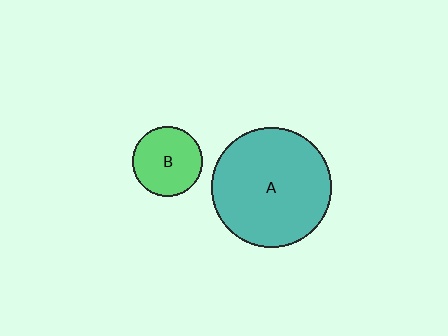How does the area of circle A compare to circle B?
Approximately 3.0 times.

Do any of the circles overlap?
No, none of the circles overlap.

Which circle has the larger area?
Circle A (teal).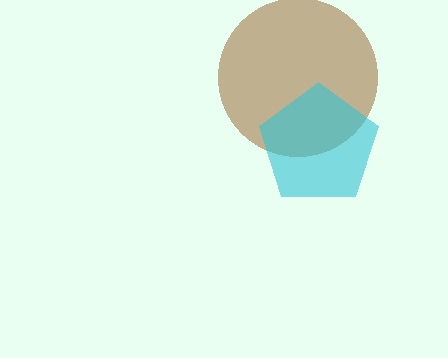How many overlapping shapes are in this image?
There are 2 overlapping shapes in the image.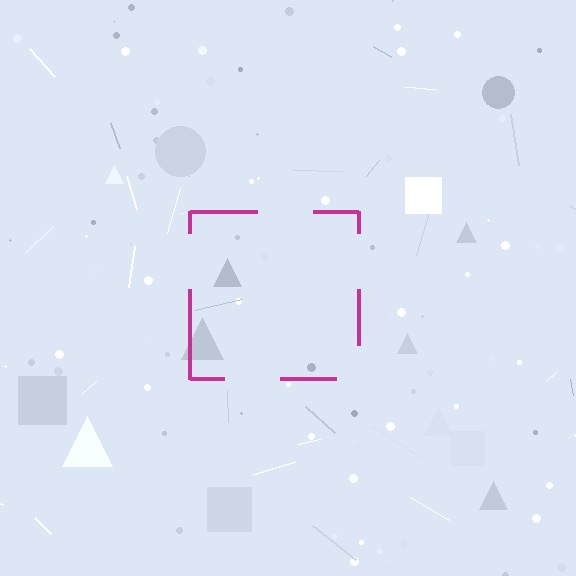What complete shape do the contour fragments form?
The contour fragments form a square.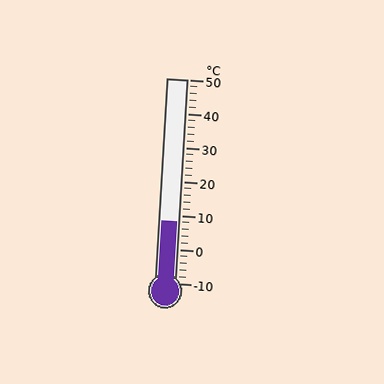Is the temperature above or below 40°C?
The temperature is below 40°C.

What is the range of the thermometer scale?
The thermometer scale ranges from -10°C to 50°C.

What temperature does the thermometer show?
The thermometer shows approximately 8°C.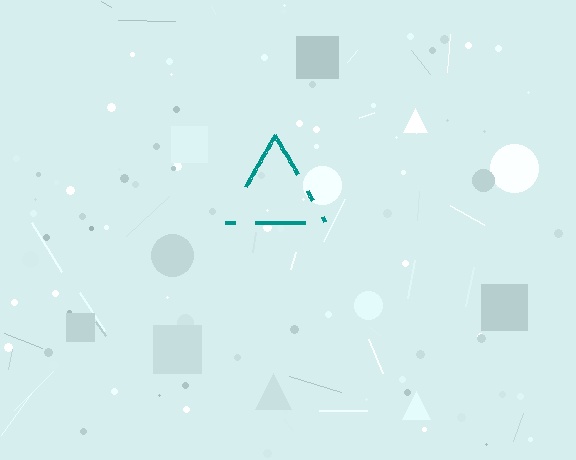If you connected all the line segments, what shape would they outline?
They would outline a triangle.